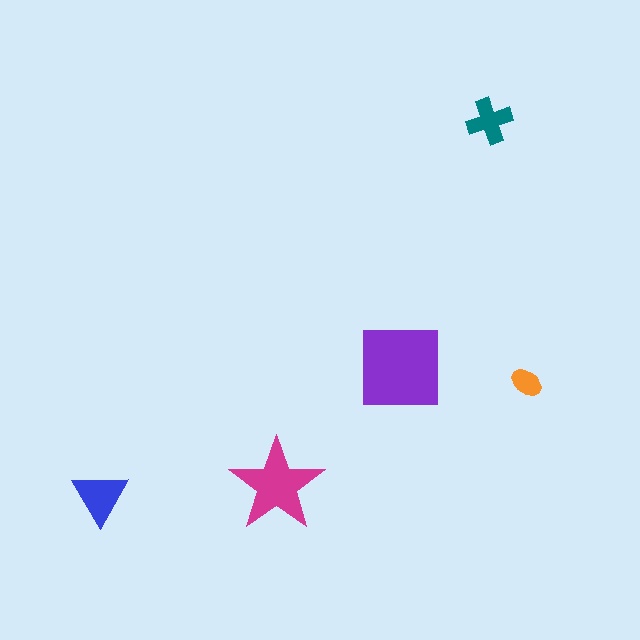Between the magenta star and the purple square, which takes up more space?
The purple square.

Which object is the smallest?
The orange ellipse.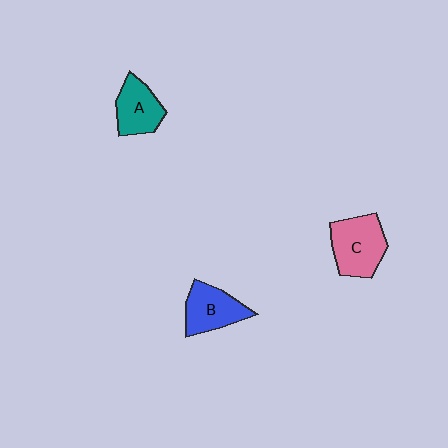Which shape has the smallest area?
Shape A (teal).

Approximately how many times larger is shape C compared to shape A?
Approximately 1.3 times.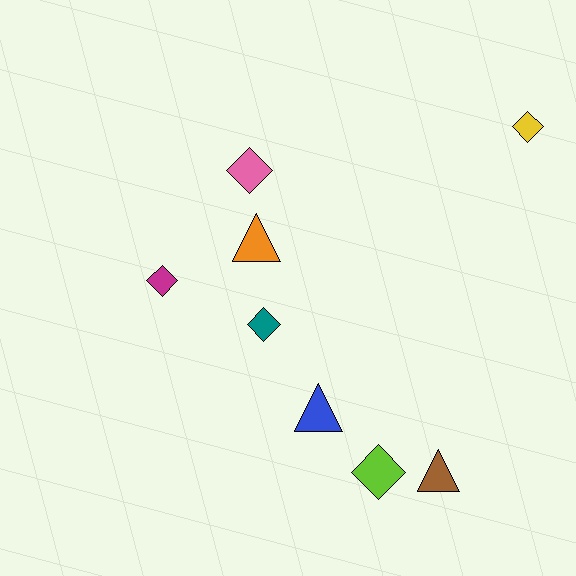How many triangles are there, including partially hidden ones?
There are 3 triangles.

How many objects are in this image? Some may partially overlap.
There are 8 objects.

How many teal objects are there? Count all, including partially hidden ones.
There is 1 teal object.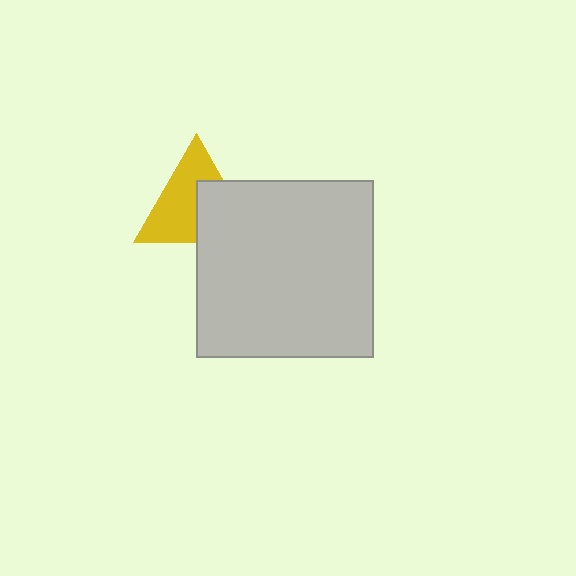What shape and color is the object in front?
The object in front is a light gray square.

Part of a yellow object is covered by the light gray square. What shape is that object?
It is a triangle.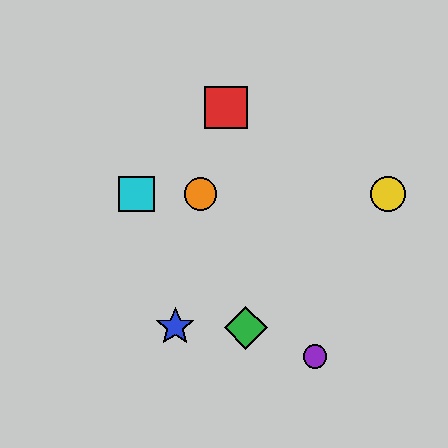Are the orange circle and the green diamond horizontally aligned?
No, the orange circle is at y≈194 and the green diamond is at y≈328.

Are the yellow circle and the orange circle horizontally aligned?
Yes, both are at y≈194.